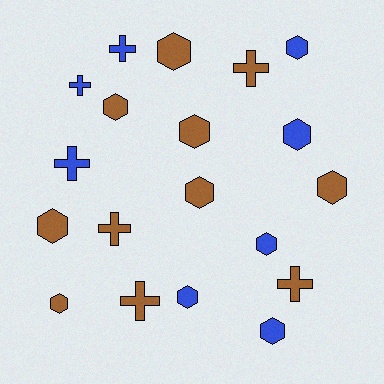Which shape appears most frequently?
Hexagon, with 12 objects.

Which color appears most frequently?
Brown, with 11 objects.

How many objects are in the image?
There are 19 objects.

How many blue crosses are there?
There are 3 blue crosses.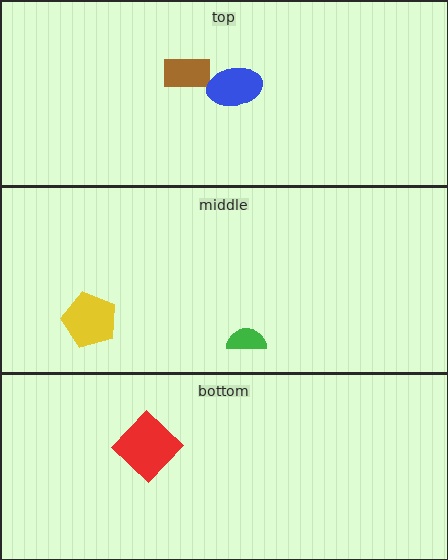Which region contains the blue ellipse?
The top region.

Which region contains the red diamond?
The bottom region.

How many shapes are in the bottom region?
1.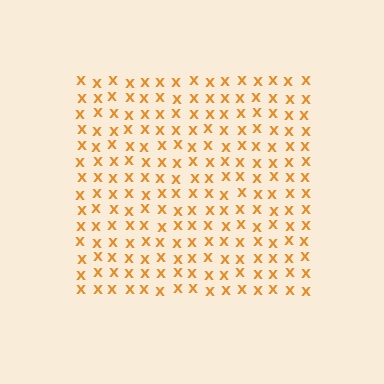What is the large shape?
The large shape is a square.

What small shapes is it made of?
It is made of small letter X's.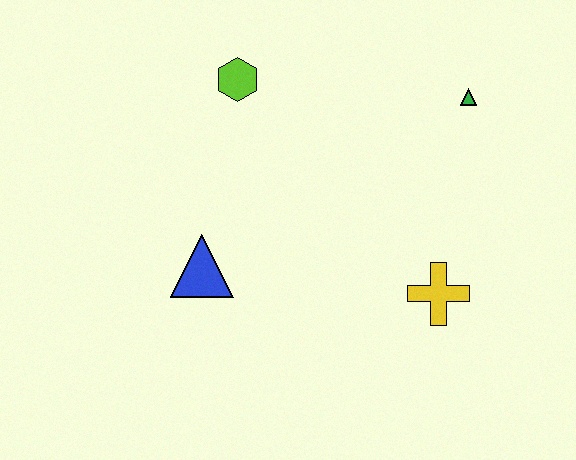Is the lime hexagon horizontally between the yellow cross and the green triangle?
No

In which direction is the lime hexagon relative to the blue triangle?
The lime hexagon is above the blue triangle.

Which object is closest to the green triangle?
The yellow cross is closest to the green triangle.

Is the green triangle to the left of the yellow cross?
No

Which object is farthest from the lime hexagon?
The yellow cross is farthest from the lime hexagon.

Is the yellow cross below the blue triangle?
Yes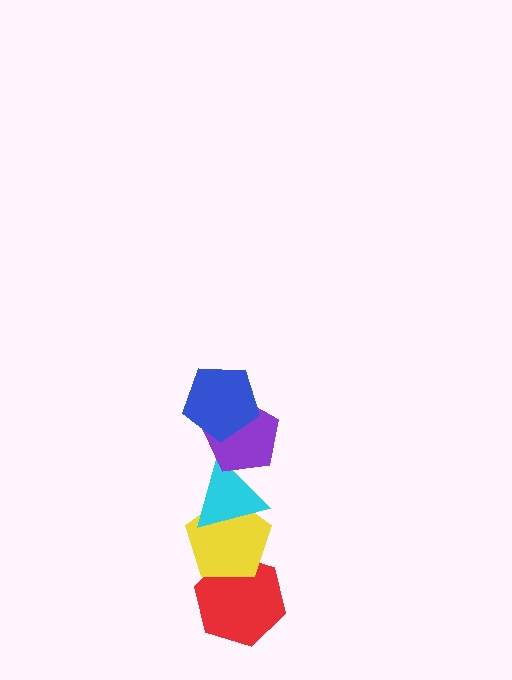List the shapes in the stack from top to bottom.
From top to bottom: the blue pentagon, the purple pentagon, the cyan triangle, the yellow pentagon, the red hexagon.